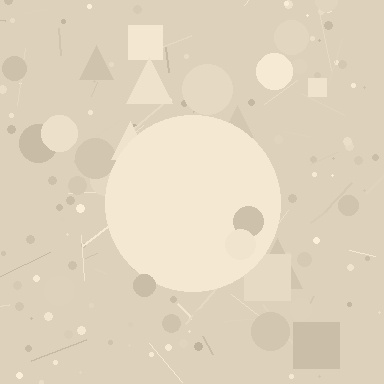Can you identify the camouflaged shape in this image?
The camouflaged shape is a circle.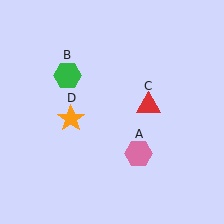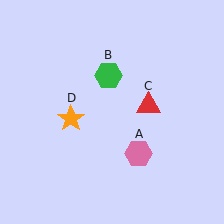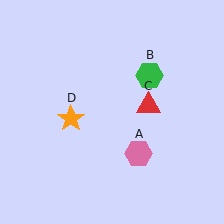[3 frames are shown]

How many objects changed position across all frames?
1 object changed position: green hexagon (object B).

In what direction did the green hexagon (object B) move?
The green hexagon (object B) moved right.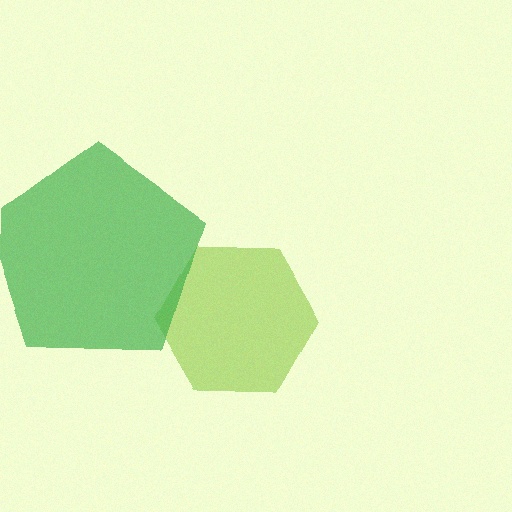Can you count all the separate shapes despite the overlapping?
Yes, there are 2 separate shapes.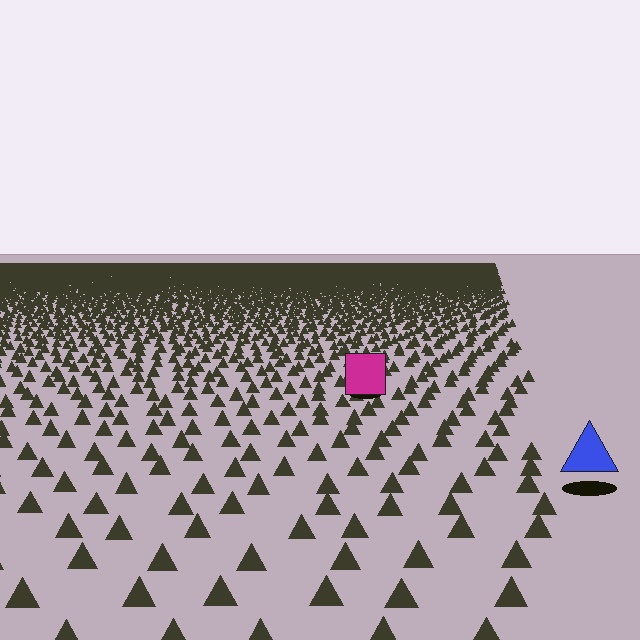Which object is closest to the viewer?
The blue triangle is closest. The texture marks near it are larger and more spread out.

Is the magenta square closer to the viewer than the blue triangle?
No. The blue triangle is closer — you can tell from the texture gradient: the ground texture is coarser near it.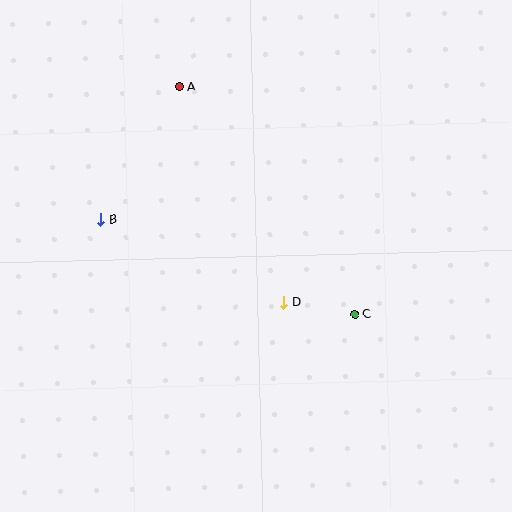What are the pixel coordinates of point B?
Point B is at (101, 220).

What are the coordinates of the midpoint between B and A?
The midpoint between B and A is at (140, 153).